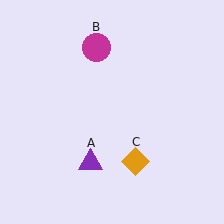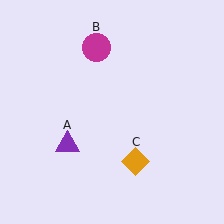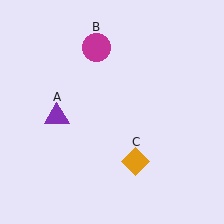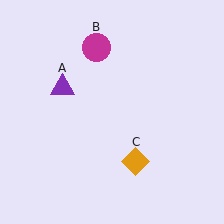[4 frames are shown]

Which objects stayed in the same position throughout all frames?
Magenta circle (object B) and orange diamond (object C) remained stationary.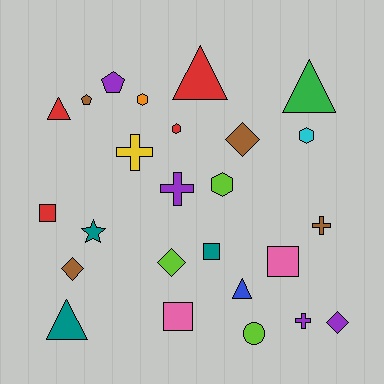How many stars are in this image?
There is 1 star.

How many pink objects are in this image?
There are 2 pink objects.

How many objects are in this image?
There are 25 objects.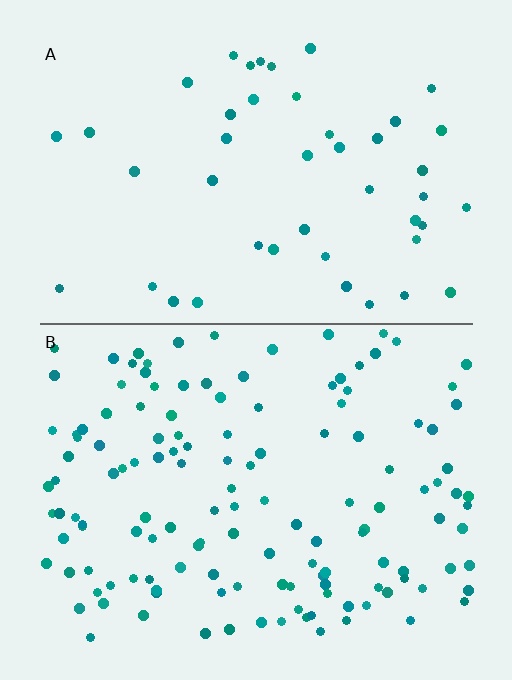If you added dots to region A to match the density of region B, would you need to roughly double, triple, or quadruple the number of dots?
Approximately triple.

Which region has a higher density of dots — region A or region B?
B (the bottom).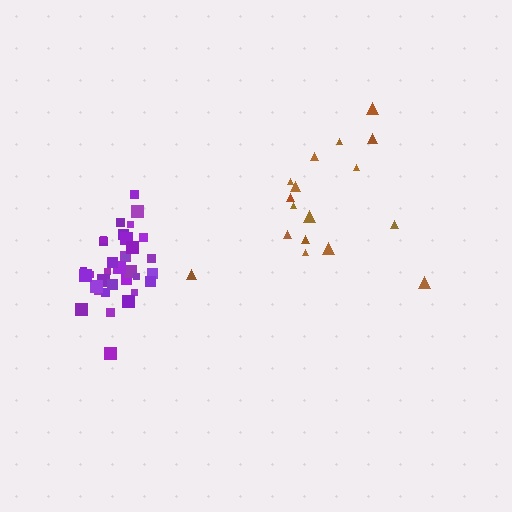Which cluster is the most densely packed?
Purple.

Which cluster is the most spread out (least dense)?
Brown.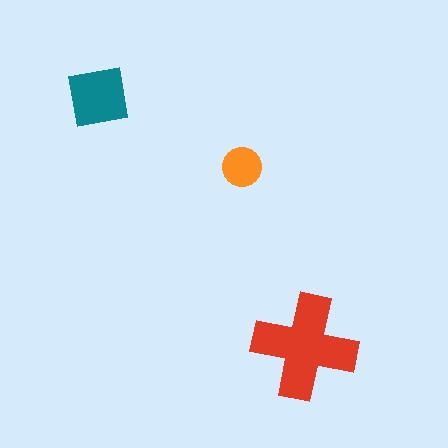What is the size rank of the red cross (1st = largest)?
1st.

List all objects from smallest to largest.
The orange circle, the teal square, the red cross.